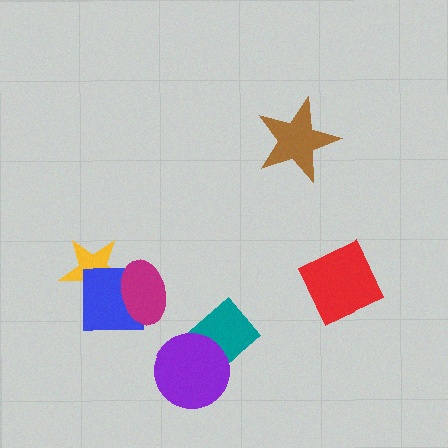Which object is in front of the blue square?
The magenta ellipse is in front of the blue square.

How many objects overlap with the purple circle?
1 object overlaps with the purple circle.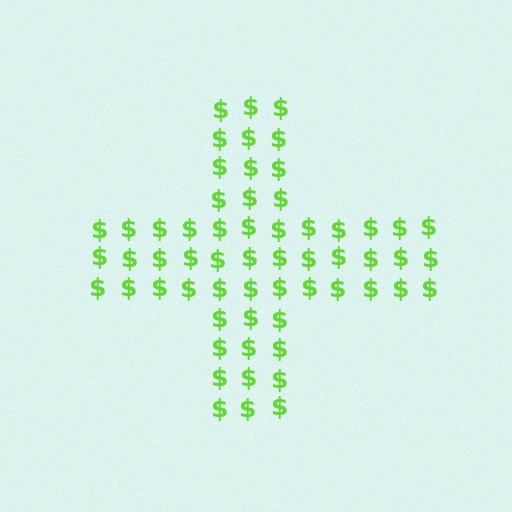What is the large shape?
The large shape is a cross.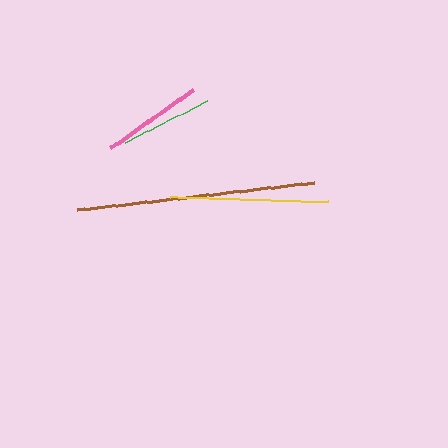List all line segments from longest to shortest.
From longest to shortest: brown, yellow, pink, green.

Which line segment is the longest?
The brown line is the longest at approximately 239 pixels.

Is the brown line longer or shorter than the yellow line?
The brown line is longer than the yellow line.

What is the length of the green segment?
The green segment is approximately 92 pixels long.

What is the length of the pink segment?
The pink segment is approximately 101 pixels long.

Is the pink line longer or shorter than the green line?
The pink line is longer than the green line.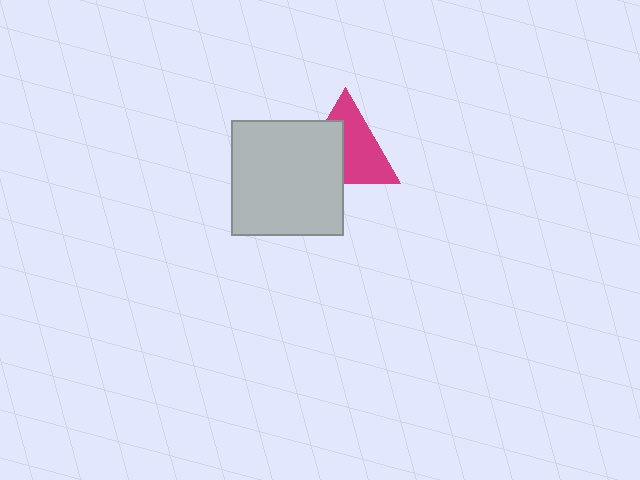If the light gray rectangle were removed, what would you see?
You would see the complete magenta triangle.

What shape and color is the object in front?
The object in front is a light gray rectangle.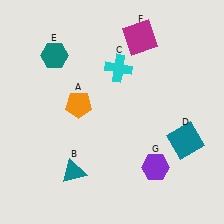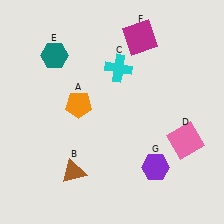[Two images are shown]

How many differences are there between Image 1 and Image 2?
There are 2 differences between the two images.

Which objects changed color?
B changed from teal to brown. D changed from teal to pink.